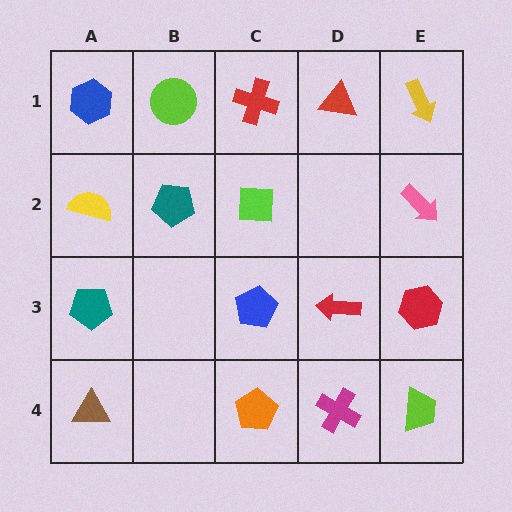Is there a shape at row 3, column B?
No, that cell is empty.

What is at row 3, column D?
A red arrow.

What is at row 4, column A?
A brown triangle.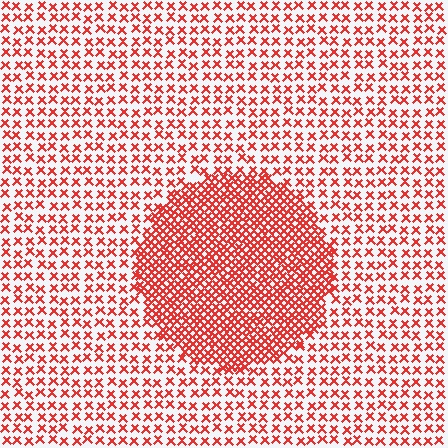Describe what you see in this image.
The image contains small red elements arranged at two different densities. A circle-shaped region is visible where the elements are more densely packed than the surrounding area.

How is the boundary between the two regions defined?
The boundary is defined by a change in element density (approximately 2.4x ratio). All elements are the same color, size, and shape.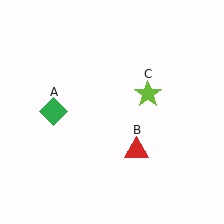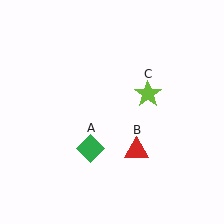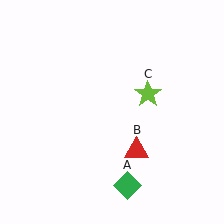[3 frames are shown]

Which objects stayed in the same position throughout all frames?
Red triangle (object B) and lime star (object C) remained stationary.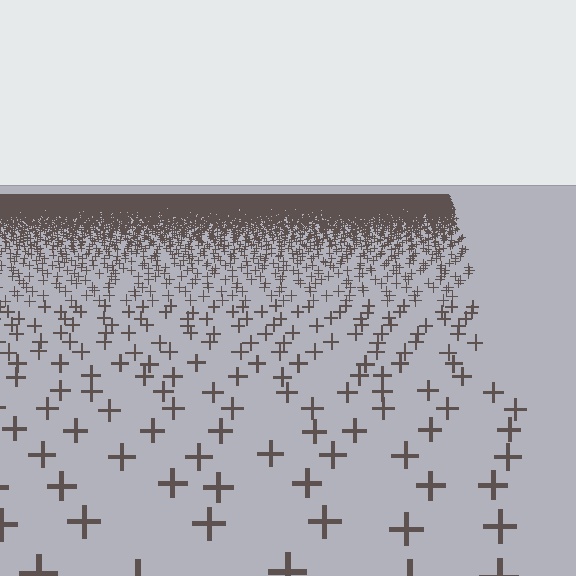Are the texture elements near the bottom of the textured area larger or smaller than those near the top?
Larger. Near the bottom, elements are closer to the viewer and appear at a bigger on-screen size.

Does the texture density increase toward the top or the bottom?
Density increases toward the top.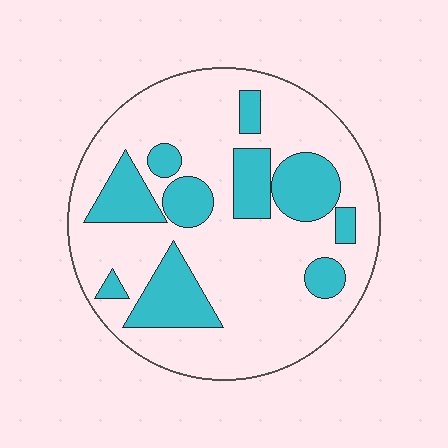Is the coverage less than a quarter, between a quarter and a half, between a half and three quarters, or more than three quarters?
Between a quarter and a half.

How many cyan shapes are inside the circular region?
10.